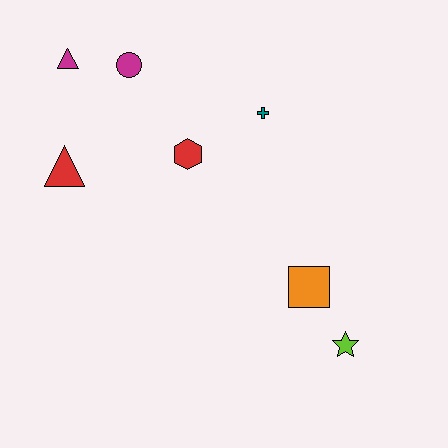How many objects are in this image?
There are 7 objects.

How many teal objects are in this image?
There is 1 teal object.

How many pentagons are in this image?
There are no pentagons.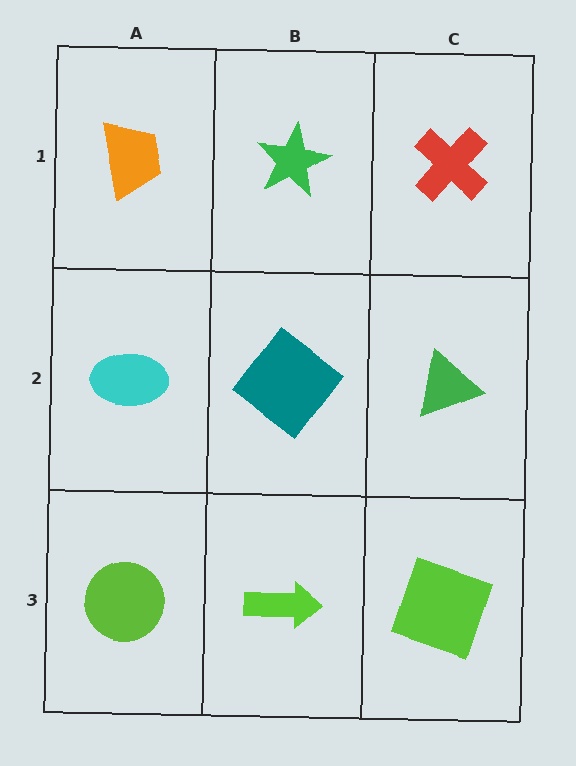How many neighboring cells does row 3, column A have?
2.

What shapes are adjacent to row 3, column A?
A cyan ellipse (row 2, column A), a lime arrow (row 3, column B).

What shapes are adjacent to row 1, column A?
A cyan ellipse (row 2, column A), a green star (row 1, column B).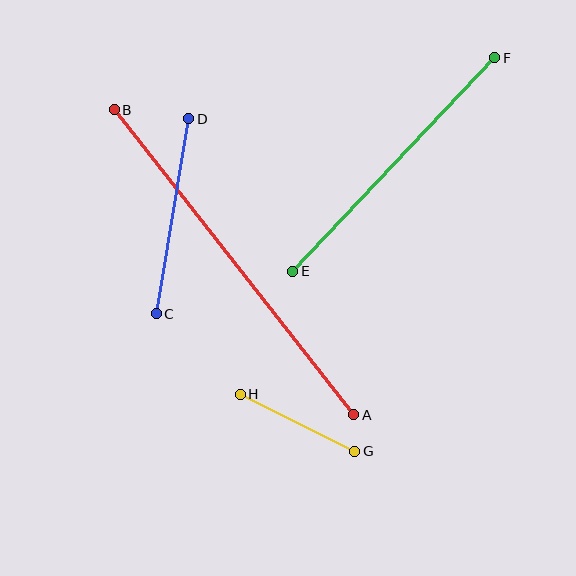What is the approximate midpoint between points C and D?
The midpoint is at approximately (172, 216) pixels.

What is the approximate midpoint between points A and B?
The midpoint is at approximately (234, 262) pixels.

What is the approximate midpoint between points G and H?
The midpoint is at approximately (297, 423) pixels.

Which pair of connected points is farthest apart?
Points A and B are farthest apart.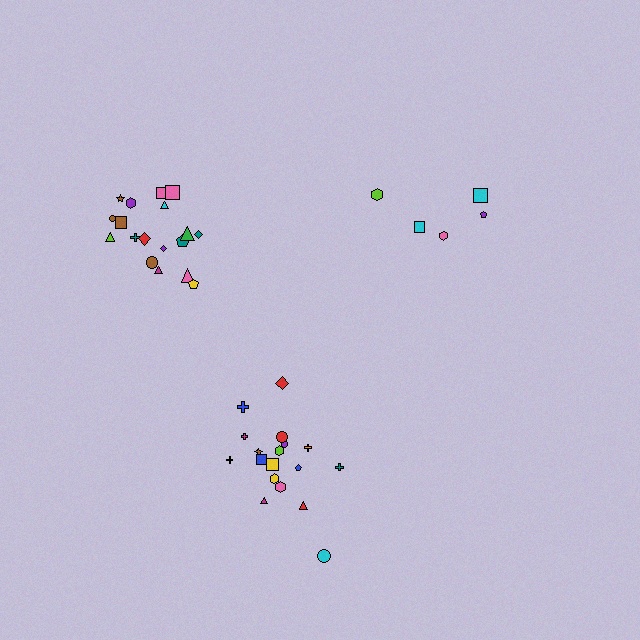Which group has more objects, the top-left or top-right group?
The top-left group.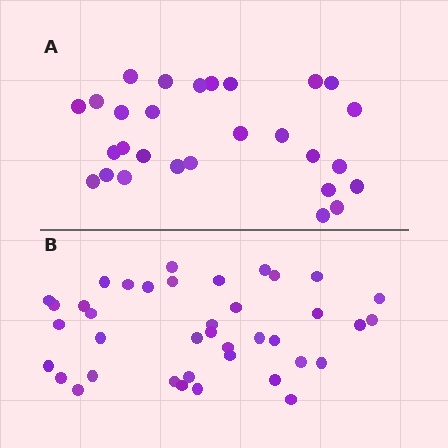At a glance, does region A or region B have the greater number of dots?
Region B (the bottom region) has more dots.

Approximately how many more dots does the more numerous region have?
Region B has roughly 12 or so more dots than region A.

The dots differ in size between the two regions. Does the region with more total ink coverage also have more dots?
No. Region A has more total ink coverage because its dots are larger, but region B actually contains more individual dots. Total area can be misleading — the number of items is what matters here.